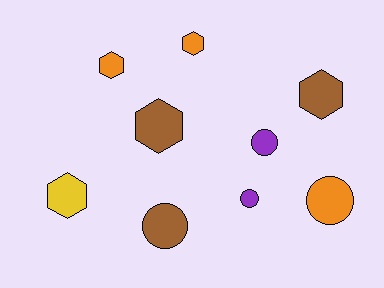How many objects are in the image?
There are 9 objects.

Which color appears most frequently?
Brown, with 3 objects.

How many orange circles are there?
There is 1 orange circle.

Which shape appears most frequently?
Hexagon, with 5 objects.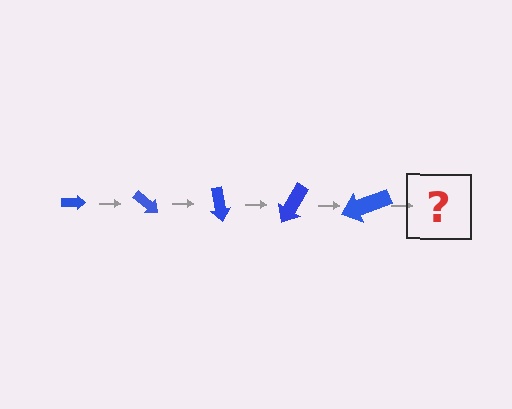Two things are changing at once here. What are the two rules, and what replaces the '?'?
The two rules are that the arrow grows larger each step and it rotates 40 degrees each step. The '?' should be an arrow, larger than the previous one and rotated 200 degrees from the start.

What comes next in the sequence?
The next element should be an arrow, larger than the previous one and rotated 200 degrees from the start.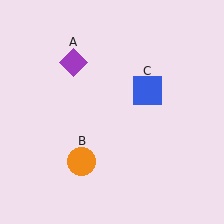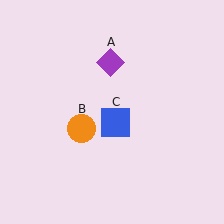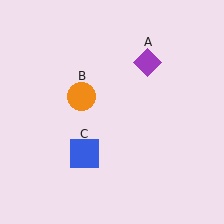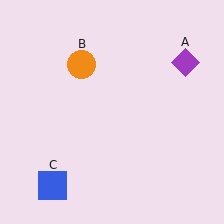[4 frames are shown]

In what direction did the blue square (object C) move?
The blue square (object C) moved down and to the left.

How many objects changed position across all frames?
3 objects changed position: purple diamond (object A), orange circle (object B), blue square (object C).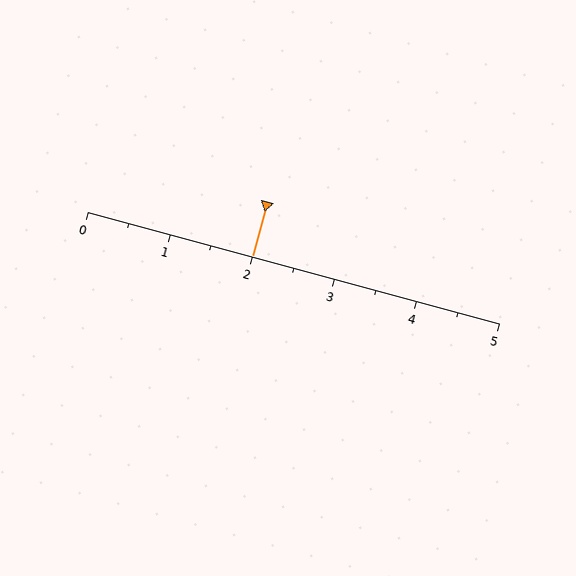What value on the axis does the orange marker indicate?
The marker indicates approximately 2.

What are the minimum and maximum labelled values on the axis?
The axis runs from 0 to 5.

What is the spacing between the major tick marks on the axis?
The major ticks are spaced 1 apart.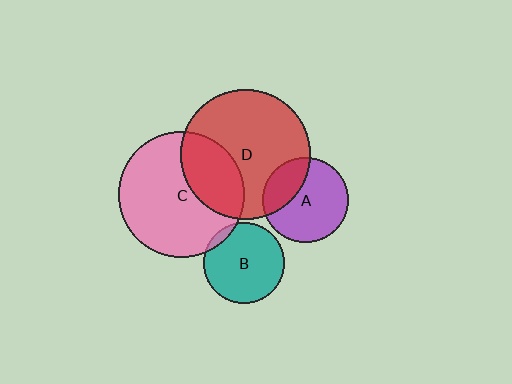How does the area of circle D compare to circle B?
Approximately 2.6 times.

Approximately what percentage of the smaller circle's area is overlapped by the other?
Approximately 5%.